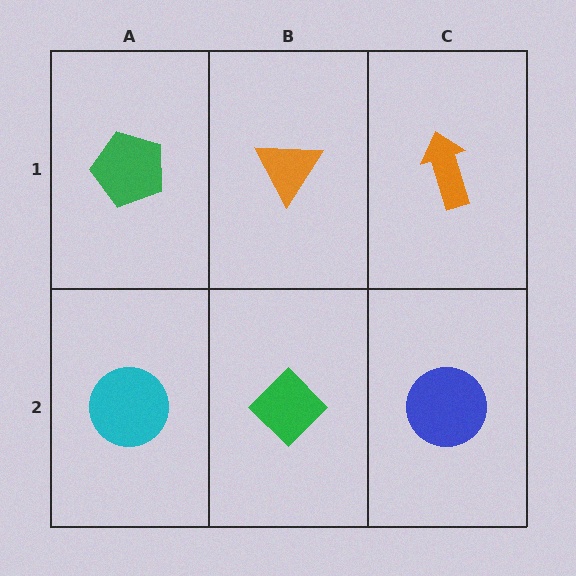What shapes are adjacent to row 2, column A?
A green pentagon (row 1, column A), a green diamond (row 2, column B).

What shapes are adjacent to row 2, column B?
An orange triangle (row 1, column B), a cyan circle (row 2, column A), a blue circle (row 2, column C).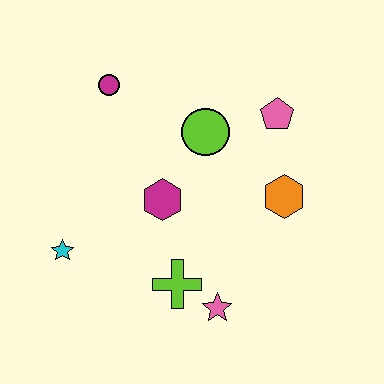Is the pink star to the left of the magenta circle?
No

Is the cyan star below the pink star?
No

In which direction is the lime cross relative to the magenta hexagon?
The lime cross is below the magenta hexagon.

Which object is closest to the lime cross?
The pink star is closest to the lime cross.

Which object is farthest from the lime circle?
The cyan star is farthest from the lime circle.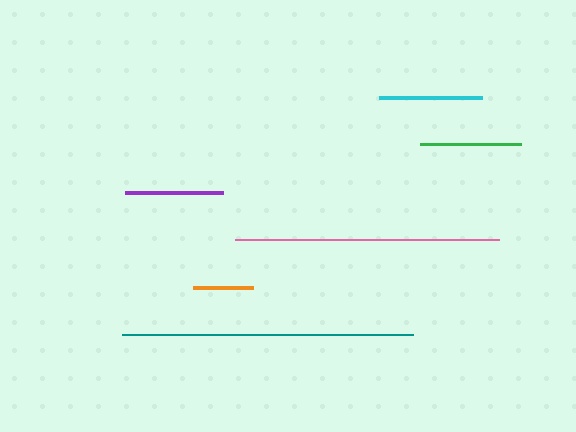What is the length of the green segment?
The green segment is approximately 101 pixels long.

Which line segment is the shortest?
The orange line is the shortest at approximately 61 pixels.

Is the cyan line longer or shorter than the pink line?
The pink line is longer than the cyan line.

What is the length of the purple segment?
The purple segment is approximately 98 pixels long.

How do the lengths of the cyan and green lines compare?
The cyan and green lines are approximately the same length.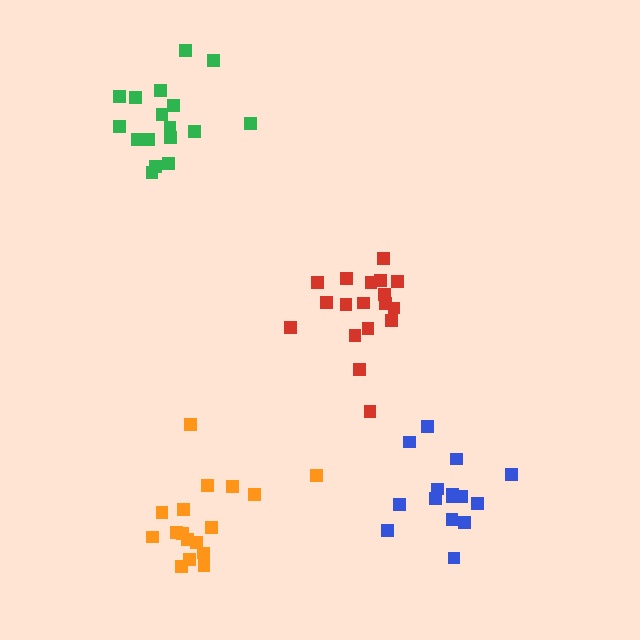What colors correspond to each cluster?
The clusters are colored: green, orange, red, blue.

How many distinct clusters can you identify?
There are 4 distinct clusters.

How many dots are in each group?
Group 1: 17 dots, Group 2: 17 dots, Group 3: 18 dots, Group 4: 15 dots (67 total).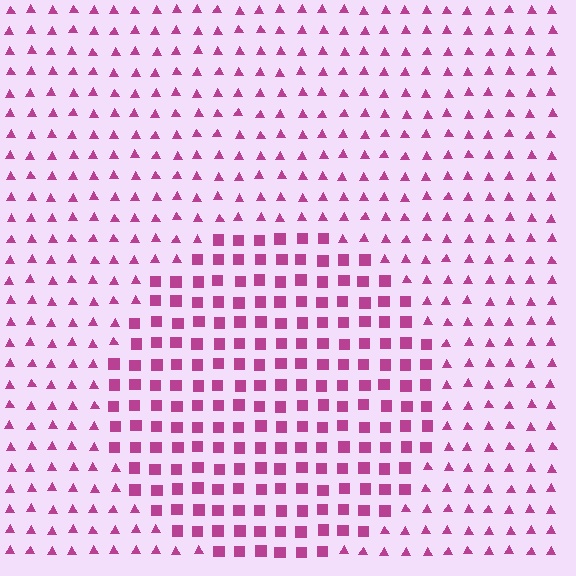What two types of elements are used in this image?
The image uses squares inside the circle region and triangles outside it.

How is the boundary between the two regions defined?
The boundary is defined by a change in element shape: squares inside vs. triangles outside. All elements share the same color and spacing.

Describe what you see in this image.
The image is filled with small magenta elements arranged in a uniform grid. A circle-shaped region contains squares, while the surrounding area contains triangles. The boundary is defined purely by the change in element shape.